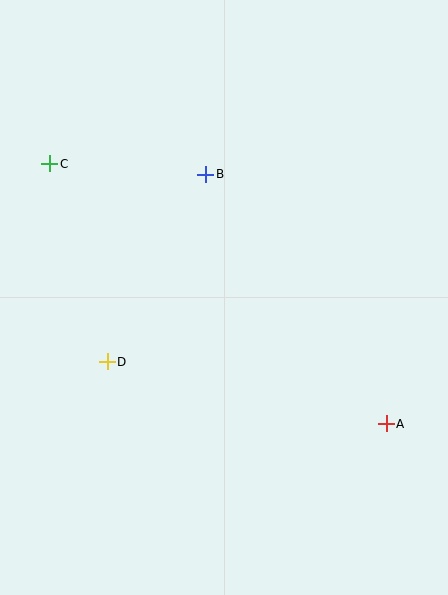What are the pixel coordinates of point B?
Point B is at (206, 174).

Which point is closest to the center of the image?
Point B at (206, 174) is closest to the center.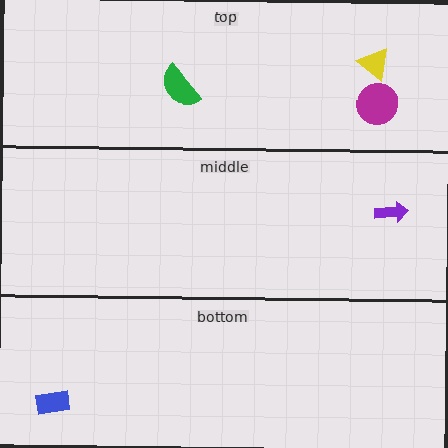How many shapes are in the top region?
3.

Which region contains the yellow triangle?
The top region.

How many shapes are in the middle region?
1.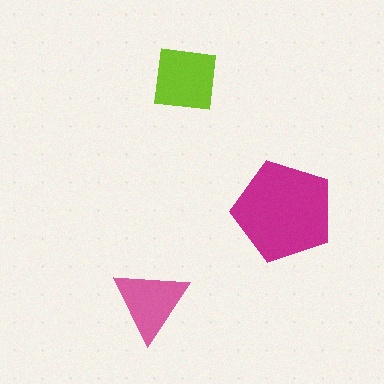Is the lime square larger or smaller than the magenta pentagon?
Smaller.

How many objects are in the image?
There are 3 objects in the image.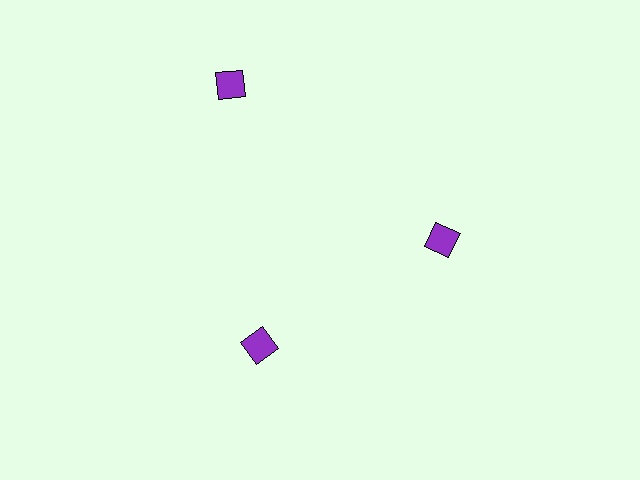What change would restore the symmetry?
The symmetry would be restored by moving it inward, back onto the ring so that all 3 diamonds sit at equal angles and equal distance from the center.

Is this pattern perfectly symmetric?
No. The 3 purple diamonds are arranged in a ring, but one element near the 11 o'clock position is pushed outward from the center, breaking the 3-fold rotational symmetry.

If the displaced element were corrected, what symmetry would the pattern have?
It would have 3-fold rotational symmetry — the pattern would map onto itself every 120 degrees.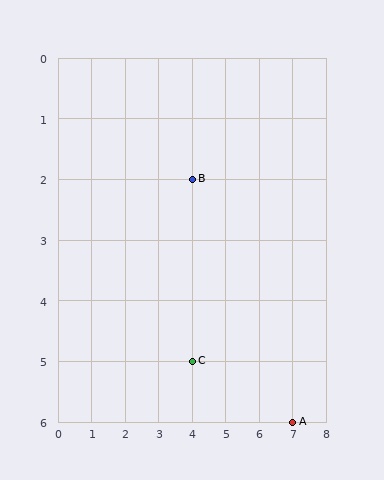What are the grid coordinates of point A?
Point A is at grid coordinates (7, 6).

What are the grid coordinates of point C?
Point C is at grid coordinates (4, 5).